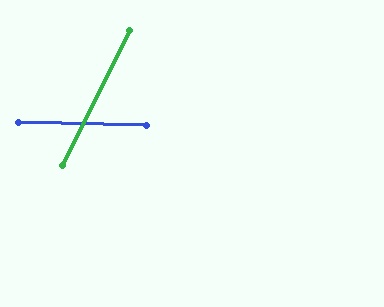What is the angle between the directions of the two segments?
Approximately 65 degrees.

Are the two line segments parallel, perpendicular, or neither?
Neither parallel nor perpendicular — they differ by about 65°.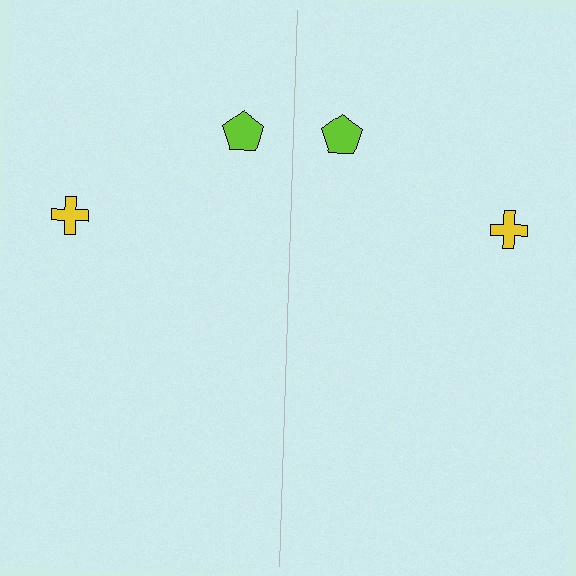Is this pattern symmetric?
Yes, this pattern has bilateral (reflection) symmetry.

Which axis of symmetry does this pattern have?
The pattern has a vertical axis of symmetry running through the center of the image.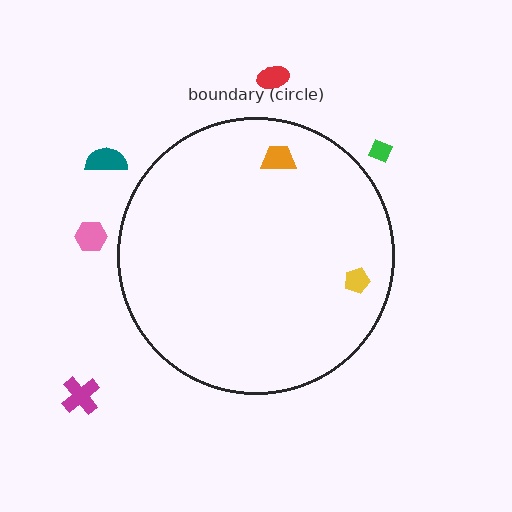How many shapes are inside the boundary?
2 inside, 5 outside.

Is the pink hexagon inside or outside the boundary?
Outside.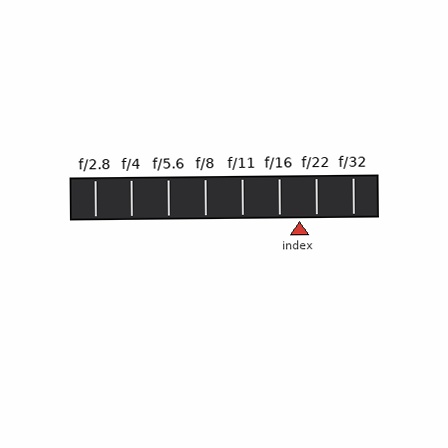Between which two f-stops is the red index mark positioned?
The index mark is between f/16 and f/22.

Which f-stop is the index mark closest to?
The index mark is closest to f/22.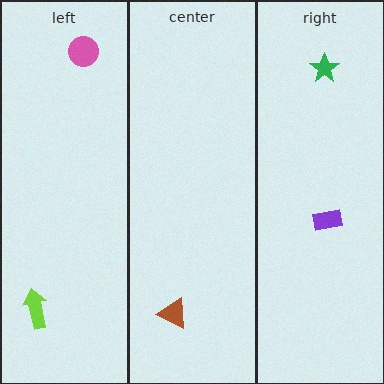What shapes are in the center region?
The brown triangle.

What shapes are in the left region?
The pink circle, the lime arrow.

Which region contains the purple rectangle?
The right region.